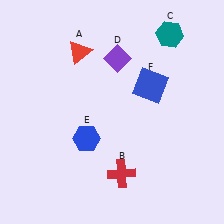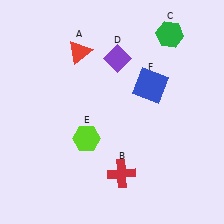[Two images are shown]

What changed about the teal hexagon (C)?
In Image 1, C is teal. In Image 2, it changed to green.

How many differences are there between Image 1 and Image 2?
There are 2 differences between the two images.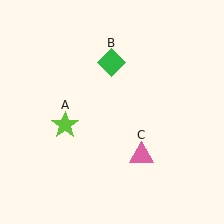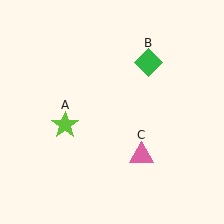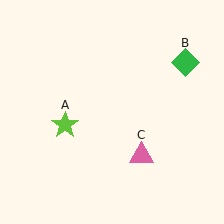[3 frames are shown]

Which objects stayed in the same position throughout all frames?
Lime star (object A) and pink triangle (object C) remained stationary.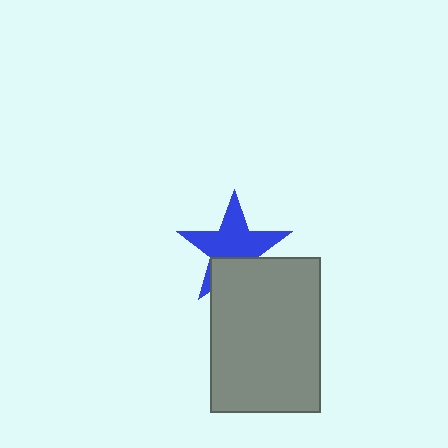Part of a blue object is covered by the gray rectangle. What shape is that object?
It is a star.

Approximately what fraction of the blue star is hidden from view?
Roughly 33% of the blue star is hidden behind the gray rectangle.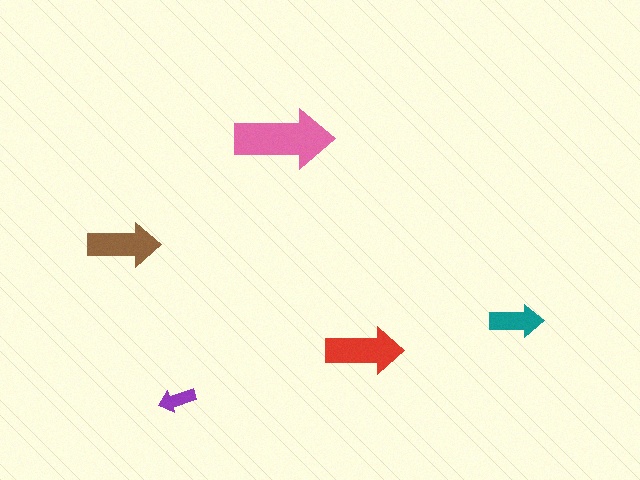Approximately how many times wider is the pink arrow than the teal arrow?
About 2 times wider.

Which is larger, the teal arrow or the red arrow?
The red one.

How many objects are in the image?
There are 5 objects in the image.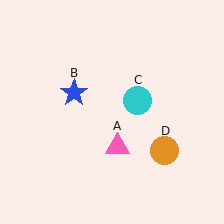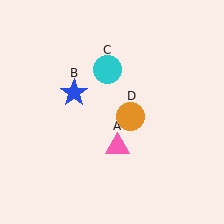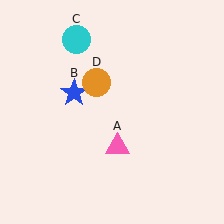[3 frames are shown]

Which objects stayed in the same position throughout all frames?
Pink triangle (object A) and blue star (object B) remained stationary.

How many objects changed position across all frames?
2 objects changed position: cyan circle (object C), orange circle (object D).